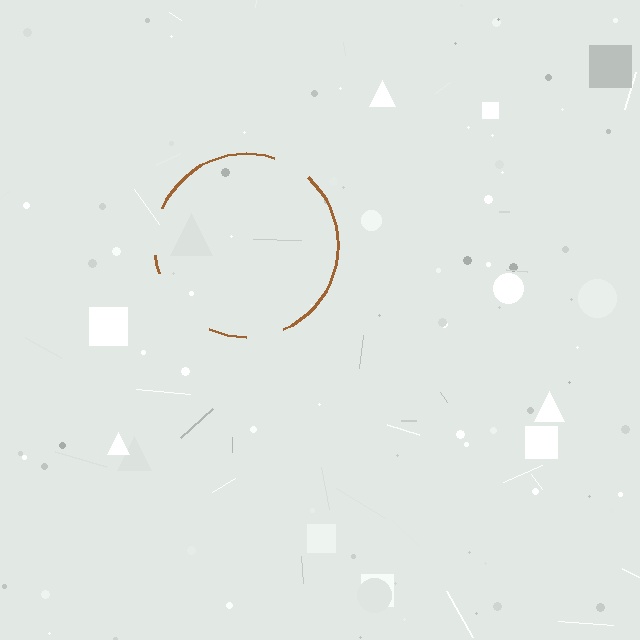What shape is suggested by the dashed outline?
The dashed outline suggests a circle.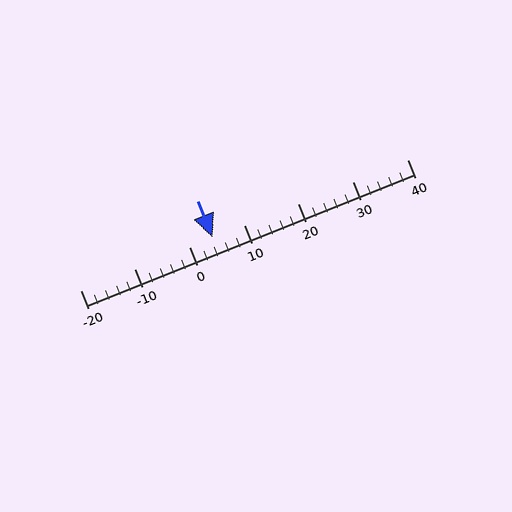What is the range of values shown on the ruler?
The ruler shows values from -20 to 40.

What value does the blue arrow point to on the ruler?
The blue arrow points to approximately 4.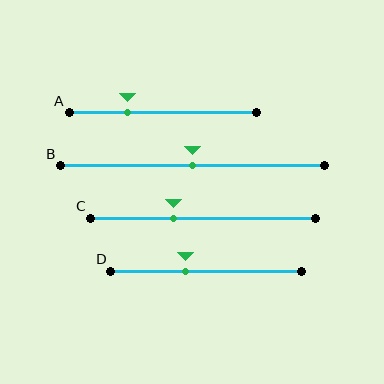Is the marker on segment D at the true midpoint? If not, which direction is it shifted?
No, the marker on segment D is shifted to the left by about 11% of the segment length.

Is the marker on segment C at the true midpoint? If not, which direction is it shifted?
No, the marker on segment C is shifted to the left by about 13% of the segment length.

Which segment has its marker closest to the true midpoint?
Segment B has its marker closest to the true midpoint.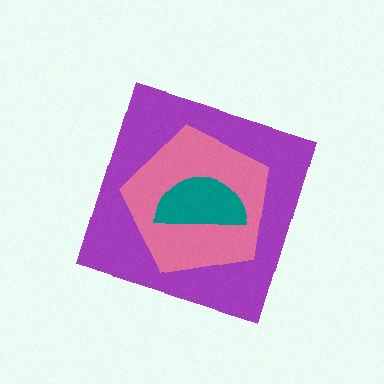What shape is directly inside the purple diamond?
The pink pentagon.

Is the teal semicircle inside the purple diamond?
Yes.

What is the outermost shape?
The purple diamond.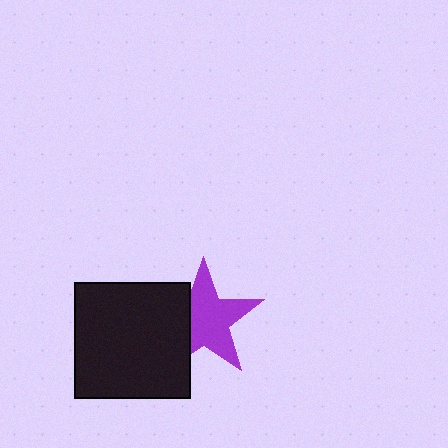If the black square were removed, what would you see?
You would see the complete purple star.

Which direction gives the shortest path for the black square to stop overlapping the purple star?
Moving left gives the shortest separation.